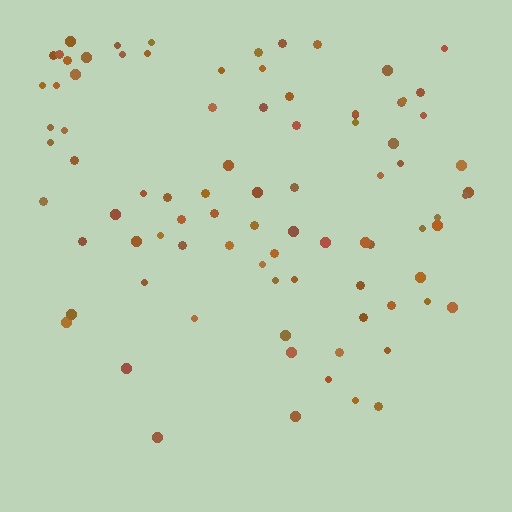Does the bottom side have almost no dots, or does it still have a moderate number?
Still a moderate number, just noticeably fewer than the top.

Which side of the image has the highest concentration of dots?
The top.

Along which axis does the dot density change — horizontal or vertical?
Vertical.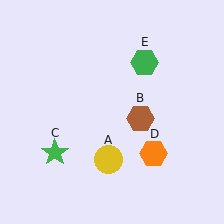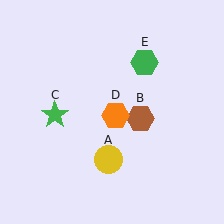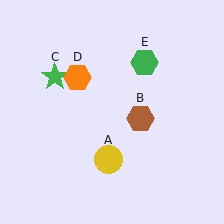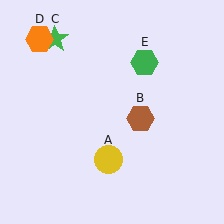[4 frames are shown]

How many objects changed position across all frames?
2 objects changed position: green star (object C), orange hexagon (object D).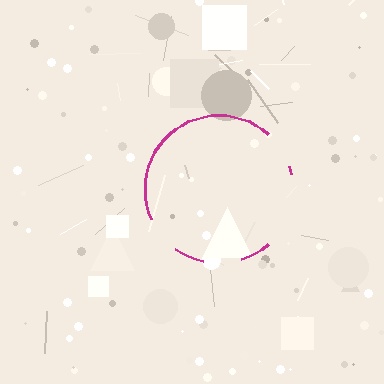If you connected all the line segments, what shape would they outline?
They would outline a circle.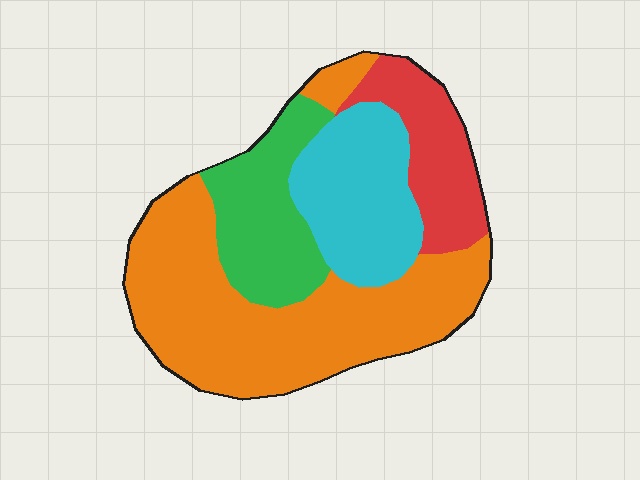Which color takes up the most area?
Orange, at roughly 45%.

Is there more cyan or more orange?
Orange.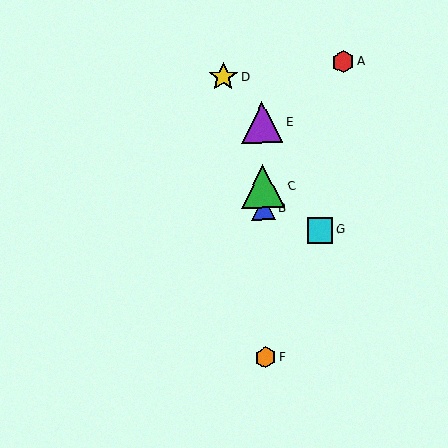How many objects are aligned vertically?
4 objects (B, C, E, F) are aligned vertically.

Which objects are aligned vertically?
Objects B, C, E, F are aligned vertically.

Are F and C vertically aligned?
Yes, both are at x≈265.